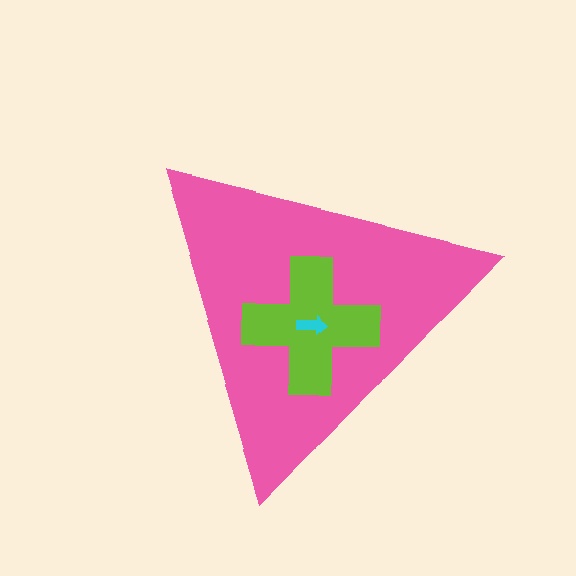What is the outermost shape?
The pink triangle.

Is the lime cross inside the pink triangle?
Yes.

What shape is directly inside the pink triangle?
The lime cross.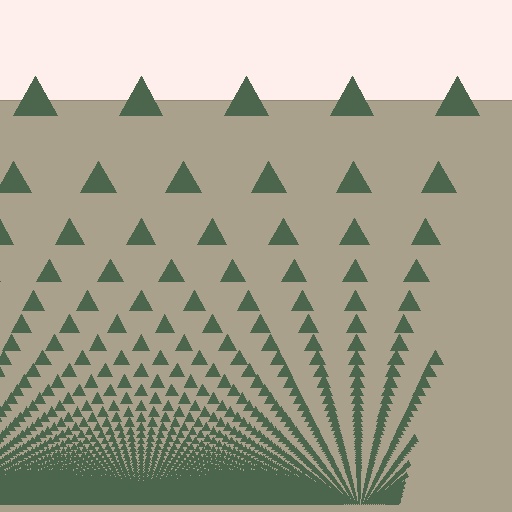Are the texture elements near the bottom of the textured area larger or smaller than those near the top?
Smaller. The gradient is inverted — elements near the bottom are smaller and denser.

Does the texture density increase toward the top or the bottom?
Density increases toward the bottom.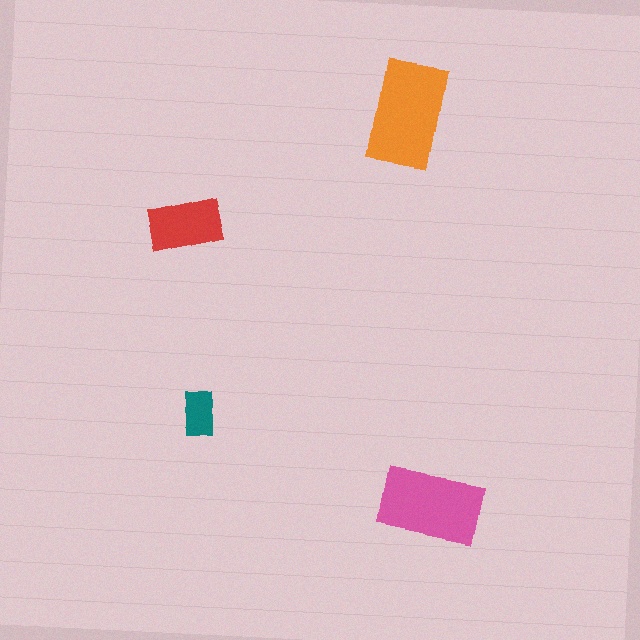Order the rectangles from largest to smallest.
the orange one, the pink one, the red one, the teal one.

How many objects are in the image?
There are 4 objects in the image.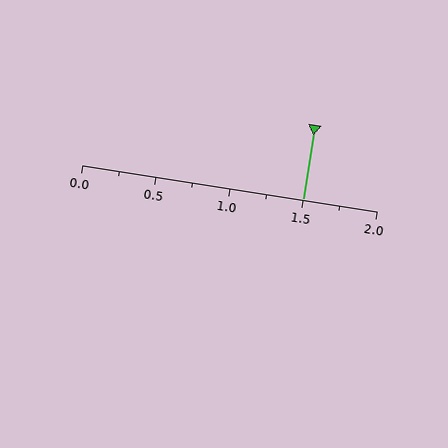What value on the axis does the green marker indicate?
The marker indicates approximately 1.5.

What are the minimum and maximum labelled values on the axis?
The axis runs from 0.0 to 2.0.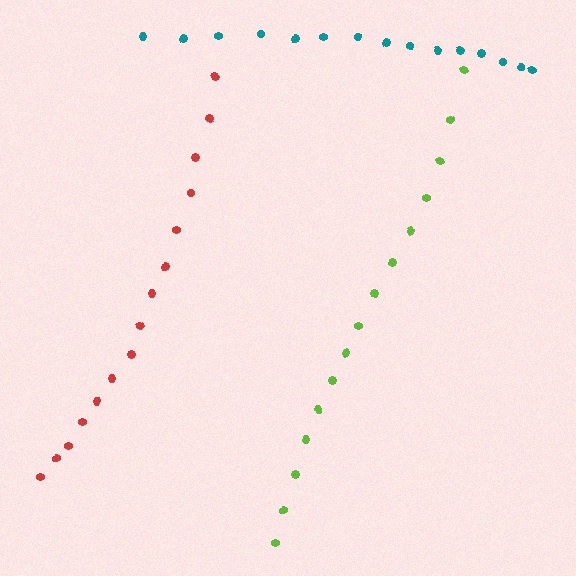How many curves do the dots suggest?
There are 3 distinct paths.